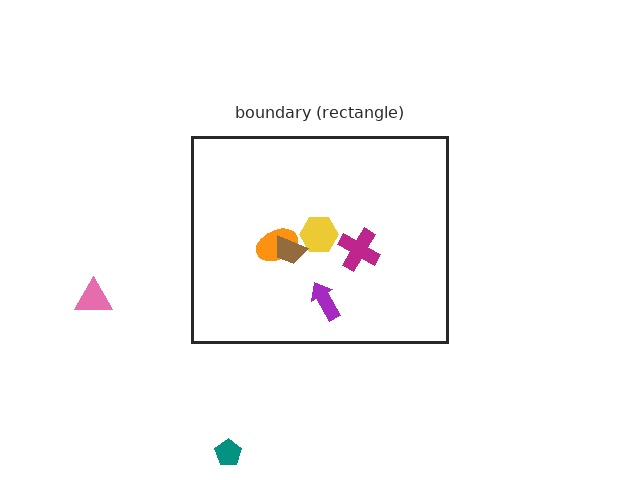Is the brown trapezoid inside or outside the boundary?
Inside.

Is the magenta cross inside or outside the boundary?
Inside.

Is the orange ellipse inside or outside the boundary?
Inside.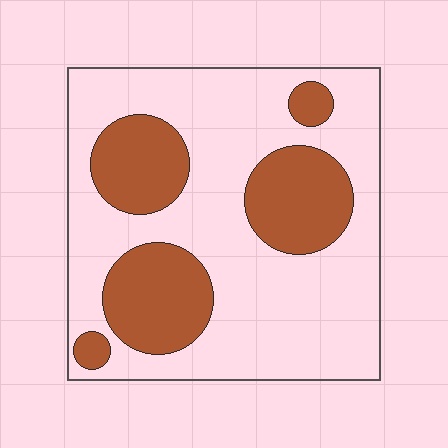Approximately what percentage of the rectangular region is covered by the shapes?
Approximately 30%.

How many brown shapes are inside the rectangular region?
5.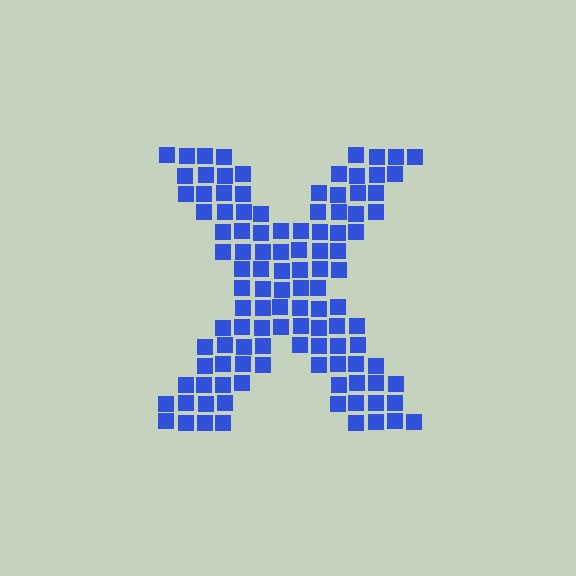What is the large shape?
The large shape is the letter X.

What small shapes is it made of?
It is made of small squares.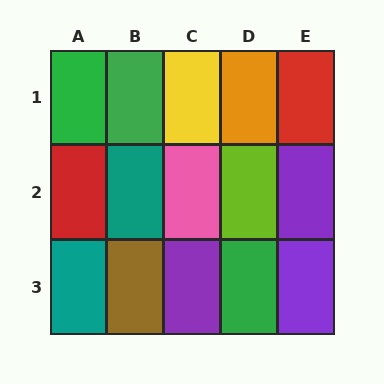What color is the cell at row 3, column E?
Purple.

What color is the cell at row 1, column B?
Green.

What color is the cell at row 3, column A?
Teal.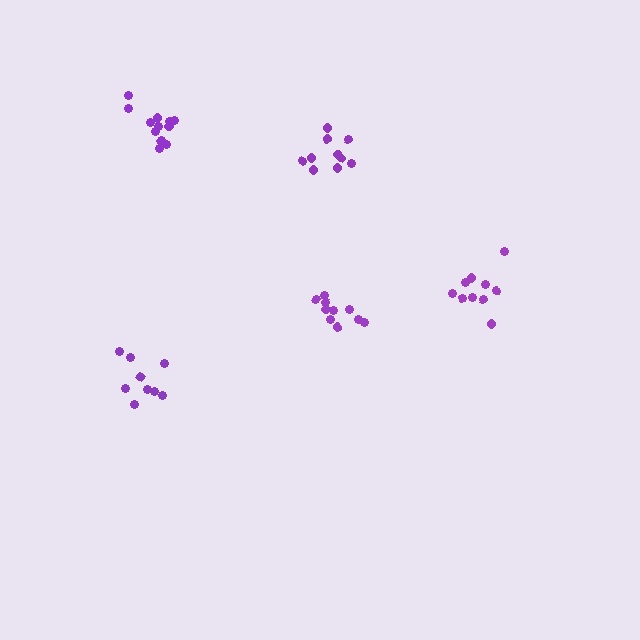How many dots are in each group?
Group 1: 10 dots, Group 2: 9 dots, Group 3: 10 dots, Group 4: 12 dots, Group 5: 10 dots (51 total).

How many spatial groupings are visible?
There are 5 spatial groupings.